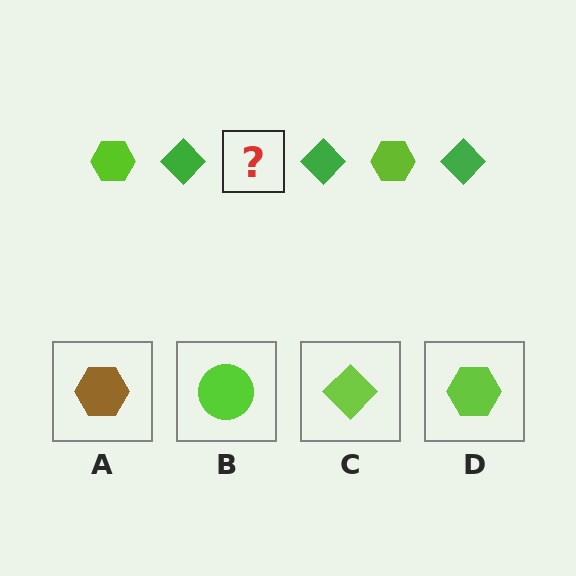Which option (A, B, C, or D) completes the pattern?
D.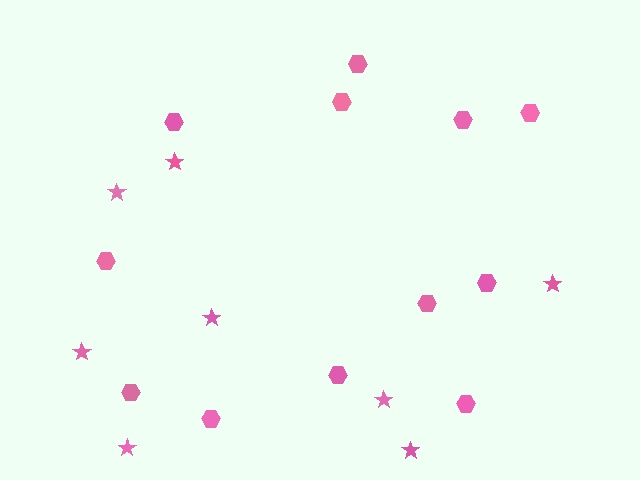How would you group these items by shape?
There are 2 groups: one group of stars (8) and one group of hexagons (12).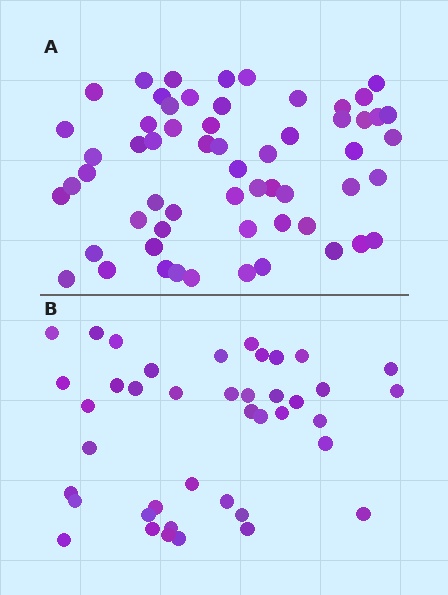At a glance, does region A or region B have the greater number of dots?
Region A (the top region) has more dots.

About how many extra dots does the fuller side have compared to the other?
Region A has approximately 20 more dots than region B.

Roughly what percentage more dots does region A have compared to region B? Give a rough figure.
About 45% more.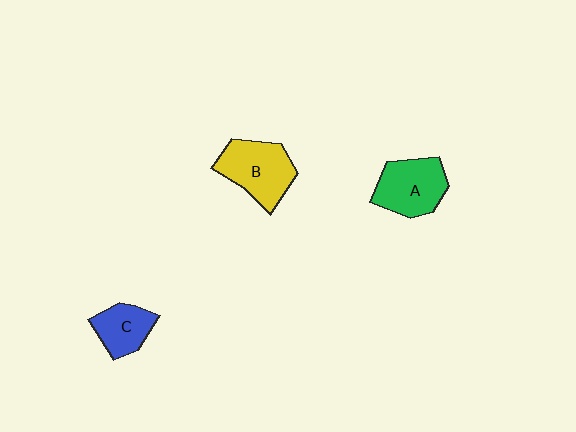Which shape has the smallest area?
Shape C (blue).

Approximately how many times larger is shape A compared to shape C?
Approximately 1.4 times.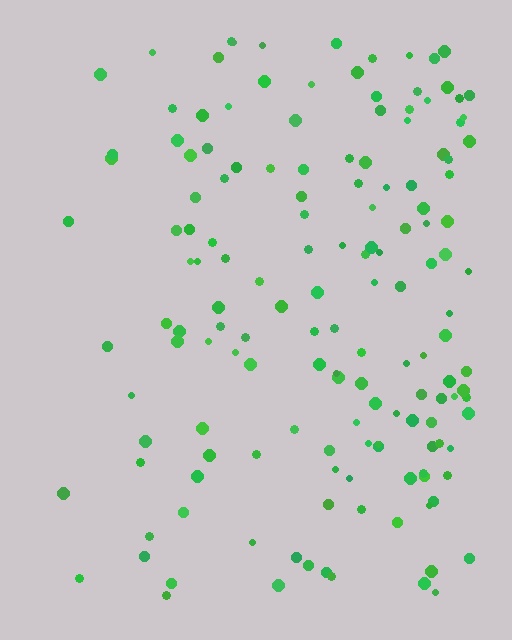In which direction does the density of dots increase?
From left to right, with the right side densest.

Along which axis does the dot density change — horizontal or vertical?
Horizontal.